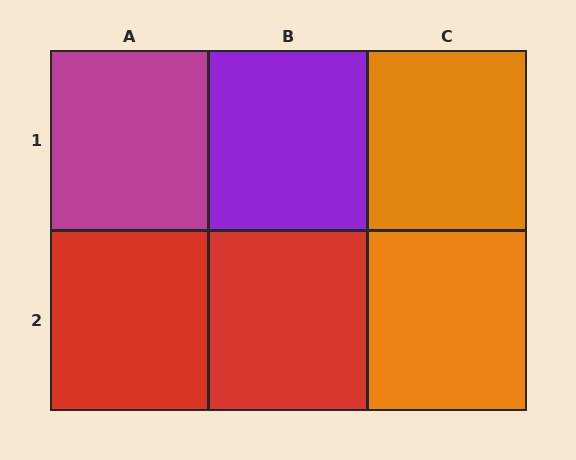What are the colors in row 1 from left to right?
Magenta, purple, orange.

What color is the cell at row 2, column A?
Red.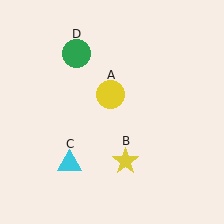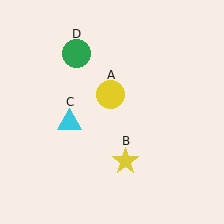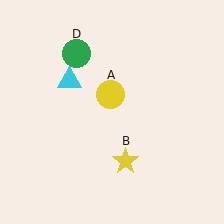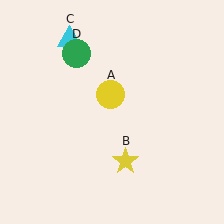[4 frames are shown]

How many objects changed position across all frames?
1 object changed position: cyan triangle (object C).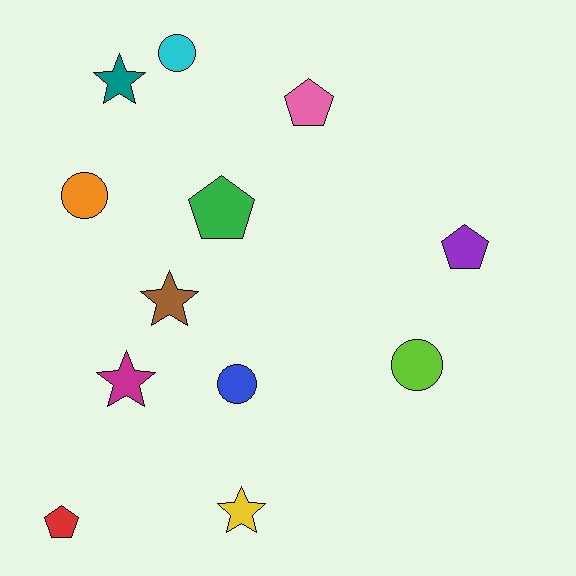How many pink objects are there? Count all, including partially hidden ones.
There is 1 pink object.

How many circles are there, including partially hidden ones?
There are 4 circles.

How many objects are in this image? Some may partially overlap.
There are 12 objects.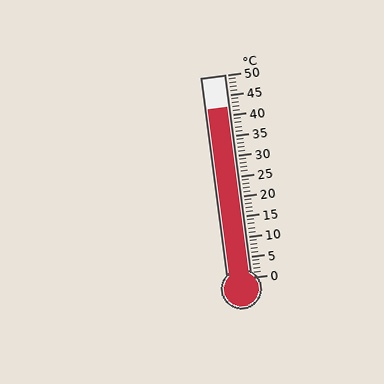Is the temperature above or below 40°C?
The temperature is above 40°C.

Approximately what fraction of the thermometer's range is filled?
The thermometer is filled to approximately 85% of its range.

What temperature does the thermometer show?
The thermometer shows approximately 42°C.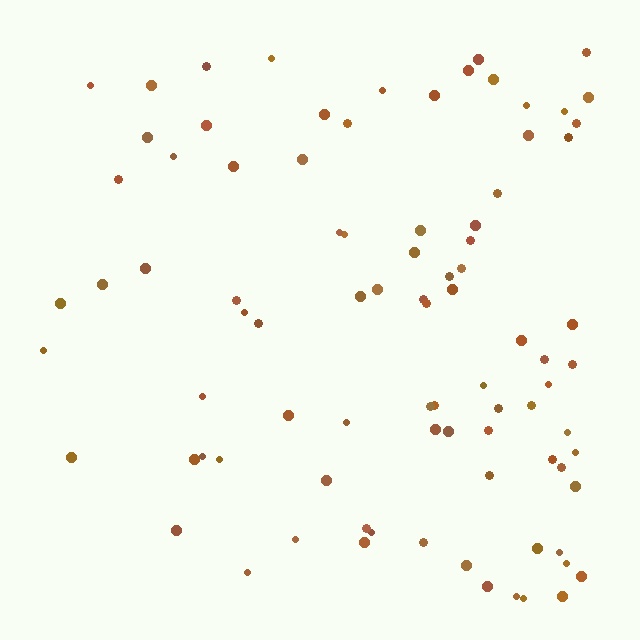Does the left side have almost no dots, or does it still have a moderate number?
Still a moderate number, just noticeably fewer than the right.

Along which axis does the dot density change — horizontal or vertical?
Horizontal.